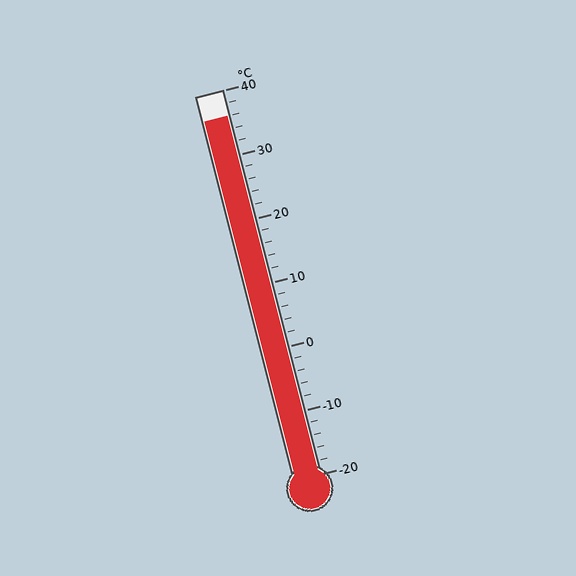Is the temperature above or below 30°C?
The temperature is above 30°C.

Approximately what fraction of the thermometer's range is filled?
The thermometer is filled to approximately 95% of its range.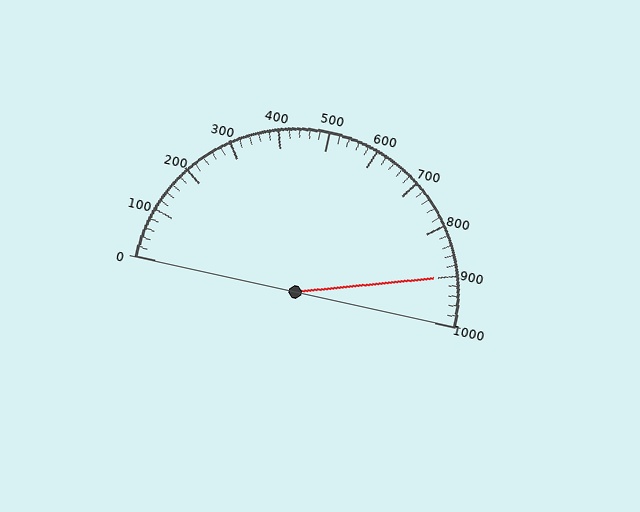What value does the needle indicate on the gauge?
The needle indicates approximately 900.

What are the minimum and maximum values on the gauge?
The gauge ranges from 0 to 1000.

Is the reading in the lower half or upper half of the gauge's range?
The reading is in the upper half of the range (0 to 1000).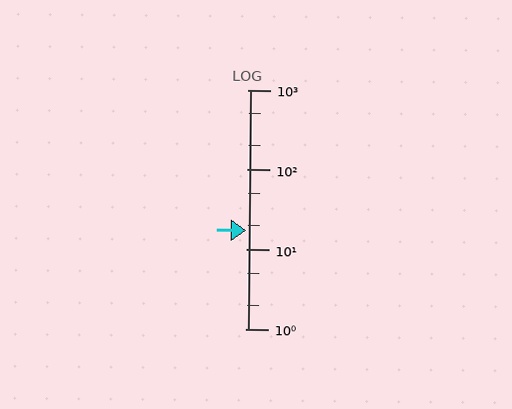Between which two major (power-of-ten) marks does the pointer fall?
The pointer is between 10 and 100.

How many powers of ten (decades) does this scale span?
The scale spans 3 decades, from 1 to 1000.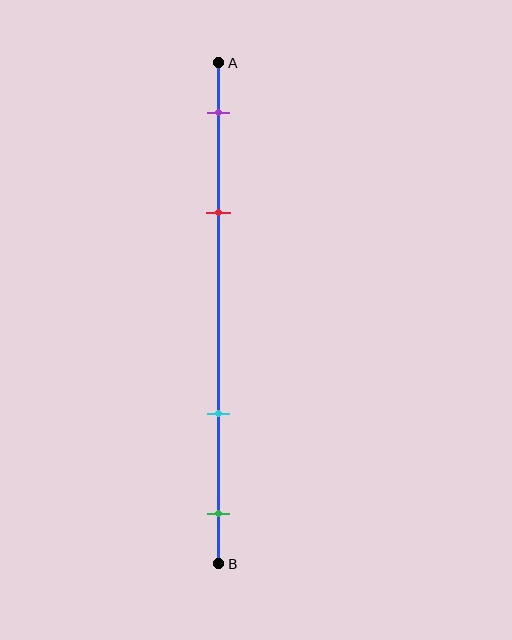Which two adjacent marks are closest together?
The purple and red marks are the closest adjacent pair.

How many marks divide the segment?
There are 4 marks dividing the segment.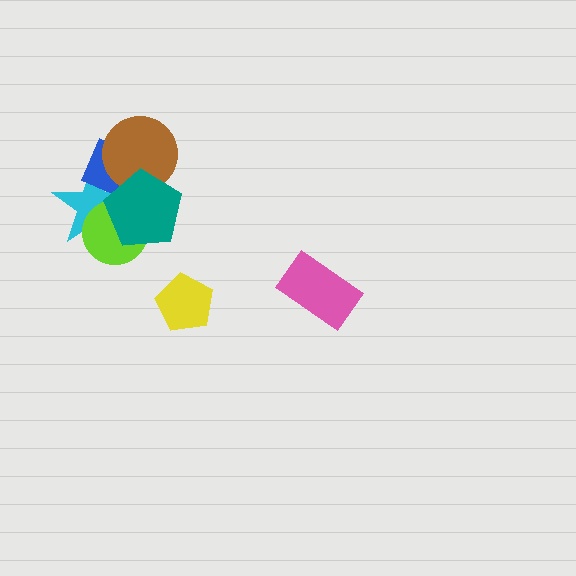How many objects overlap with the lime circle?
3 objects overlap with the lime circle.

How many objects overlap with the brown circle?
3 objects overlap with the brown circle.